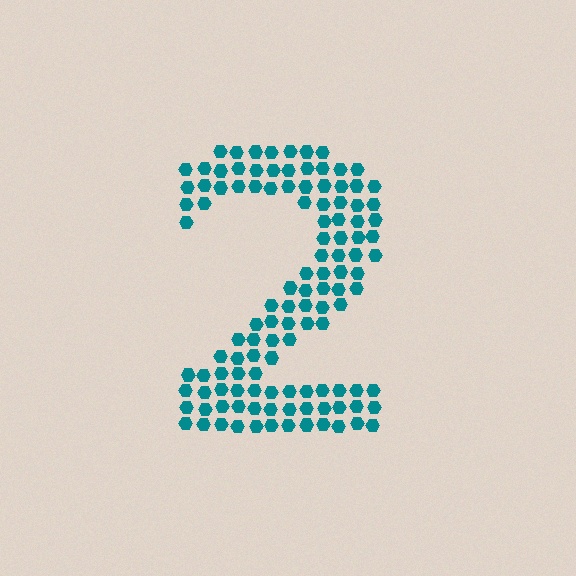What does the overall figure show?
The overall figure shows the digit 2.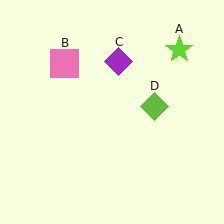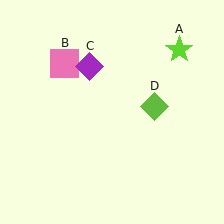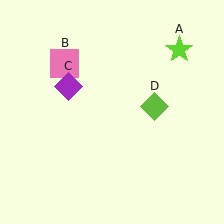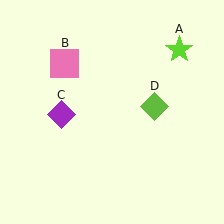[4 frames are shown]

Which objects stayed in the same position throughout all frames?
Lime star (object A) and pink square (object B) and lime diamond (object D) remained stationary.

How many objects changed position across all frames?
1 object changed position: purple diamond (object C).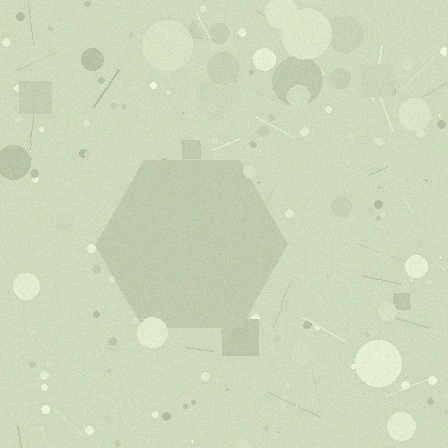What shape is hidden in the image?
A hexagon is hidden in the image.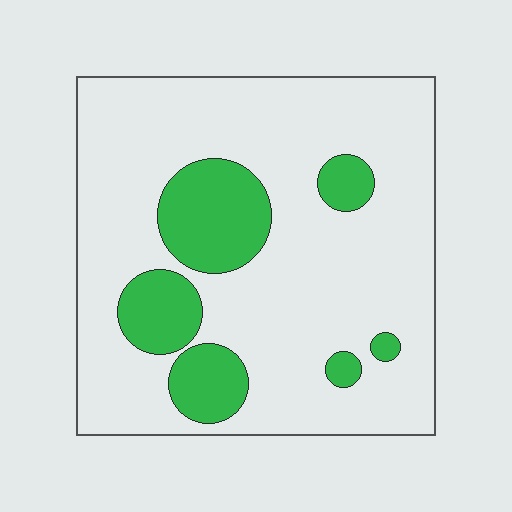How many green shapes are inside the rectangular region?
6.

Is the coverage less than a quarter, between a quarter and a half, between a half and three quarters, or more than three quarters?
Less than a quarter.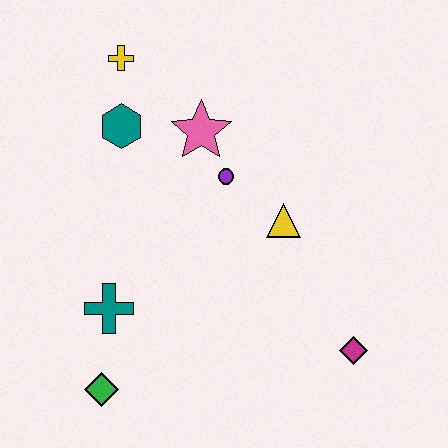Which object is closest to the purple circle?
The pink star is closest to the purple circle.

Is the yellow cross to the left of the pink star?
Yes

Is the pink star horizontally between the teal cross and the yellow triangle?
Yes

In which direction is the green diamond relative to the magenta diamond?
The green diamond is to the left of the magenta diamond.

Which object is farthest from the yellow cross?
The magenta diamond is farthest from the yellow cross.